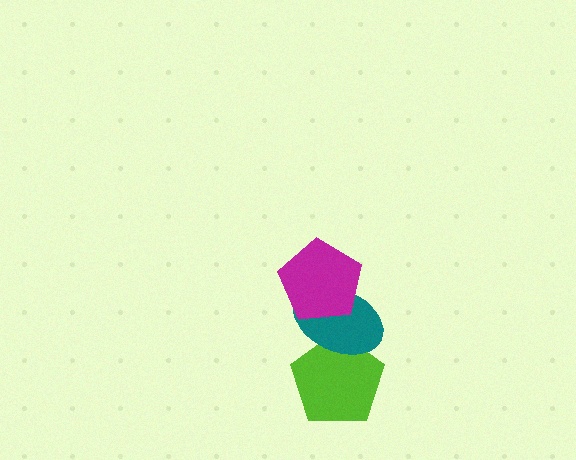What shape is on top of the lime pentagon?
The teal ellipse is on top of the lime pentagon.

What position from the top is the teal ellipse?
The teal ellipse is 2nd from the top.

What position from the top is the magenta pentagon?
The magenta pentagon is 1st from the top.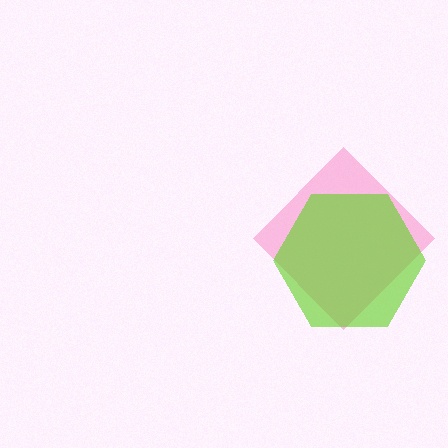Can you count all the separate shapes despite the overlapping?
Yes, there are 2 separate shapes.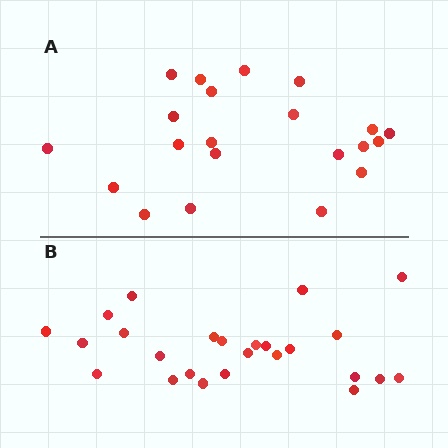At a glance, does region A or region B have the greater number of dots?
Region B (the bottom region) has more dots.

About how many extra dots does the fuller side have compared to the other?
Region B has about 4 more dots than region A.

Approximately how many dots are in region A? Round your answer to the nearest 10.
About 20 dots. (The exact count is 21, which rounds to 20.)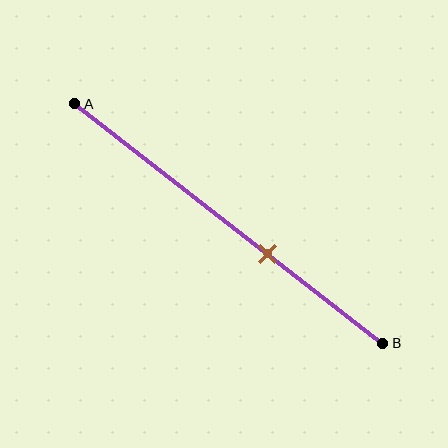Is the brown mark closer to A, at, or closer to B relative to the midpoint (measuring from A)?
The brown mark is closer to point B than the midpoint of segment AB.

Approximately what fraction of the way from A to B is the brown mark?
The brown mark is approximately 65% of the way from A to B.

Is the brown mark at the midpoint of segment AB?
No, the mark is at about 65% from A, not at the 50% midpoint.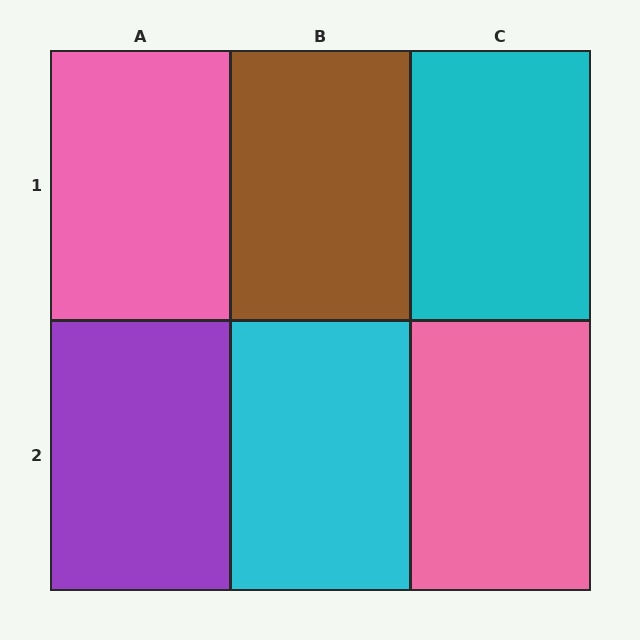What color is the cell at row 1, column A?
Pink.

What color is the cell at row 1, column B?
Brown.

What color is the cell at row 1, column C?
Cyan.